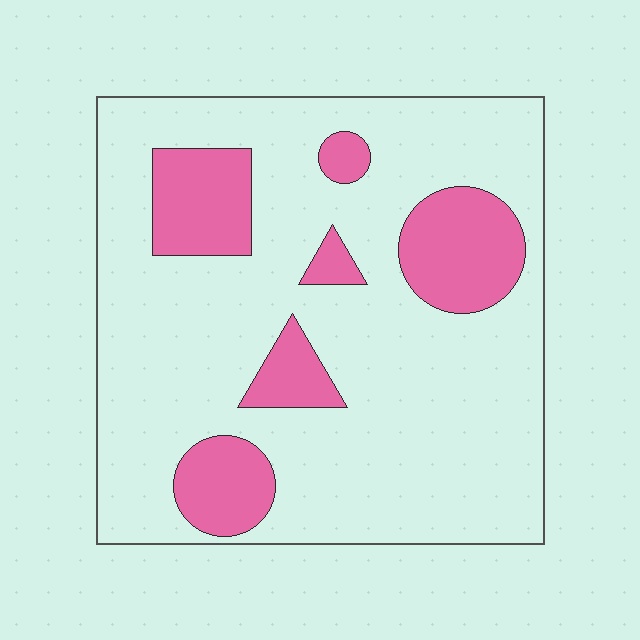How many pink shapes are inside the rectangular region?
6.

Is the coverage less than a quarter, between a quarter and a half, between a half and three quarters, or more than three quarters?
Less than a quarter.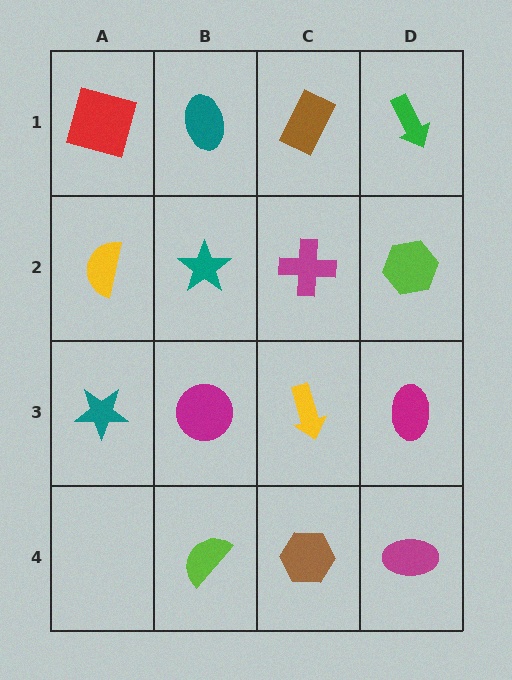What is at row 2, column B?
A teal star.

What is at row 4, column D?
A magenta ellipse.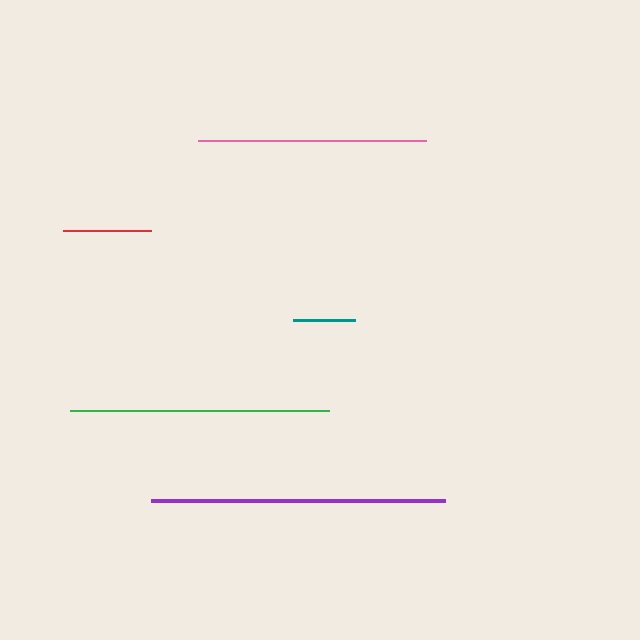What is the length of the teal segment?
The teal segment is approximately 62 pixels long.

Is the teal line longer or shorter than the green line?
The green line is longer than the teal line.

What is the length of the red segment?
The red segment is approximately 88 pixels long.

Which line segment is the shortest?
The teal line is the shortest at approximately 62 pixels.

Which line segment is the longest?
The purple line is the longest at approximately 293 pixels.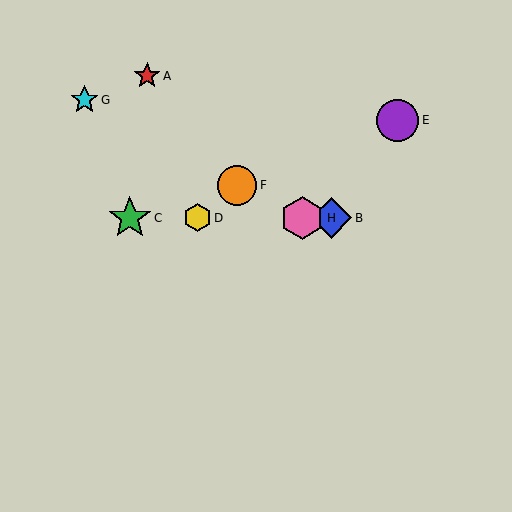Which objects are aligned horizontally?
Objects B, C, D, H are aligned horizontally.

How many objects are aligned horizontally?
4 objects (B, C, D, H) are aligned horizontally.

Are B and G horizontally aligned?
No, B is at y≈218 and G is at y≈100.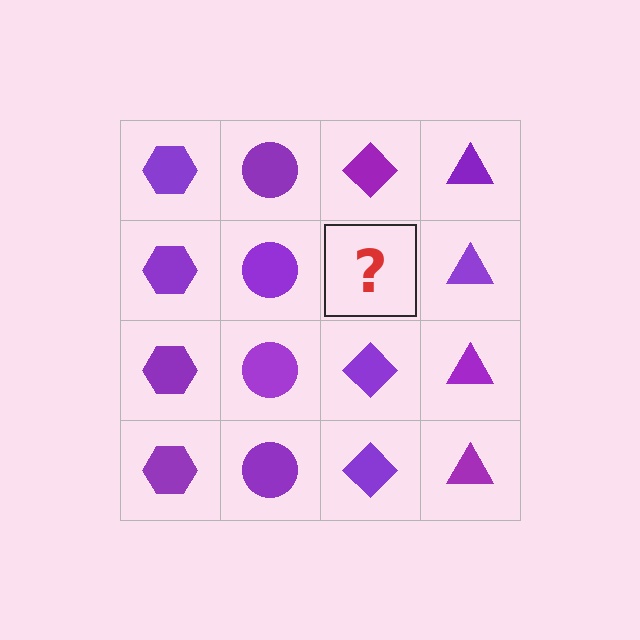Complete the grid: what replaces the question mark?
The question mark should be replaced with a purple diamond.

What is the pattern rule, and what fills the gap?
The rule is that each column has a consistent shape. The gap should be filled with a purple diamond.